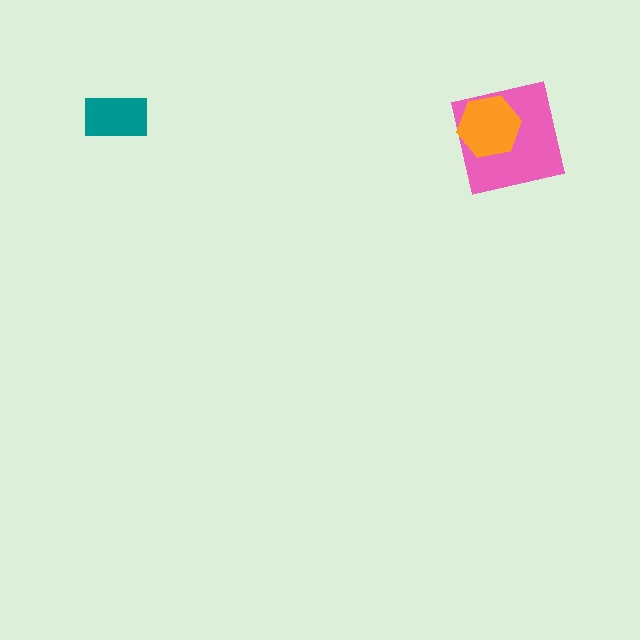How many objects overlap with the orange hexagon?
1 object overlaps with the orange hexagon.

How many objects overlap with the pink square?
1 object overlaps with the pink square.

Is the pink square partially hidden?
Yes, it is partially covered by another shape.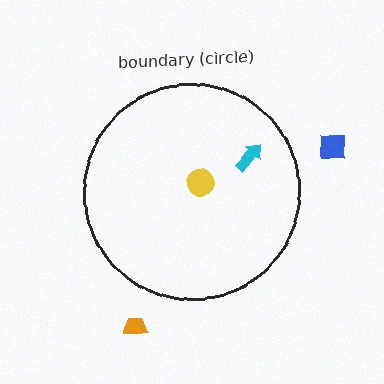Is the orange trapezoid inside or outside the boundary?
Outside.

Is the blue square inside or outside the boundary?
Outside.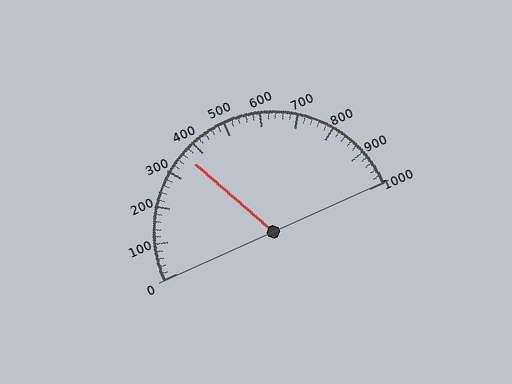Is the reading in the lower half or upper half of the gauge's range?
The reading is in the lower half of the range (0 to 1000).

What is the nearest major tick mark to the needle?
The nearest major tick mark is 400.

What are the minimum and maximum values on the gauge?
The gauge ranges from 0 to 1000.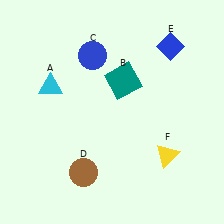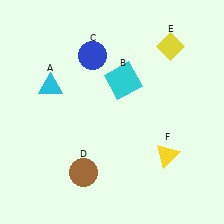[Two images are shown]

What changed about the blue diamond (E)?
In Image 1, E is blue. In Image 2, it changed to yellow.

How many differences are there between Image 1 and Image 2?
There are 2 differences between the two images.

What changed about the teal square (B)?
In Image 1, B is teal. In Image 2, it changed to cyan.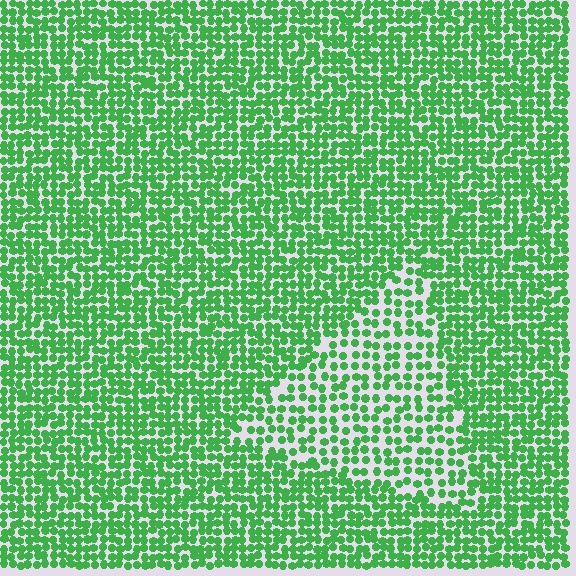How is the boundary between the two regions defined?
The boundary is defined by a change in element density (approximately 1.7x ratio). All elements are the same color, size, and shape.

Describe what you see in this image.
The image contains small green elements arranged at two different densities. A triangle-shaped region is visible where the elements are less densely packed than the surrounding area.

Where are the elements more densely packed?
The elements are more densely packed outside the triangle boundary.